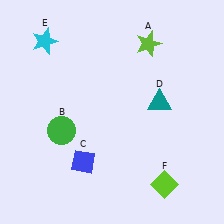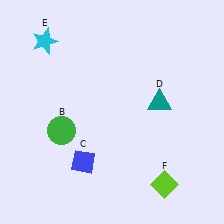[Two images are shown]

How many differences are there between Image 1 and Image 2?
There is 1 difference between the two images.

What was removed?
The lime star (A) was removed in Image 2.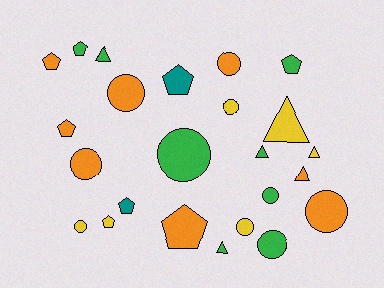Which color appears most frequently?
Orange, with 8 objects.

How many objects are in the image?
There are 24 objects.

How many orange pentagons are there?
There are 3 orange pentagons.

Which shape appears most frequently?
Circle, with 10 objects.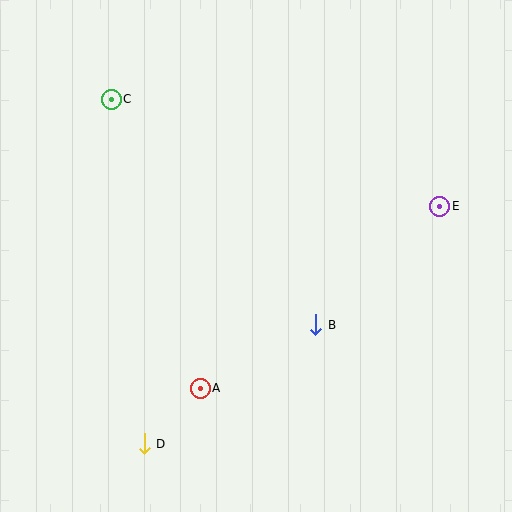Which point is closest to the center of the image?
Point B at (316, 325) is closest to the center.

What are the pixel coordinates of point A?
Point A is at (200, 389).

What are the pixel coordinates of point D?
Point D is at (144, 444).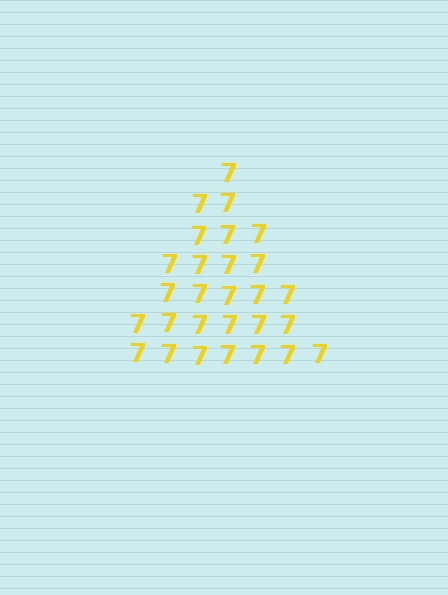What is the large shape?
The large shape is a triangle.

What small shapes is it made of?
It is made of small digit 7's.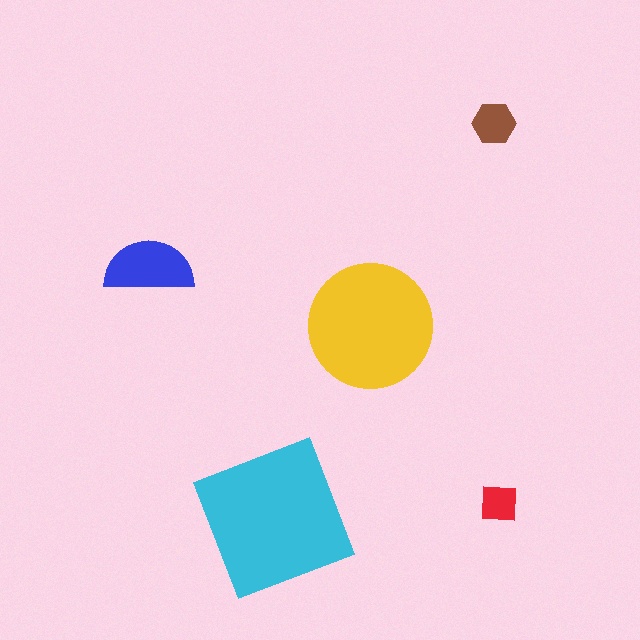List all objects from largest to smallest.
The cyan square, the yellow circle, the blue semicircle, the brown hexagon, the red square.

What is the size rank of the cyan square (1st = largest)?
1st.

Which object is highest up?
The brown hexagon is topmost.